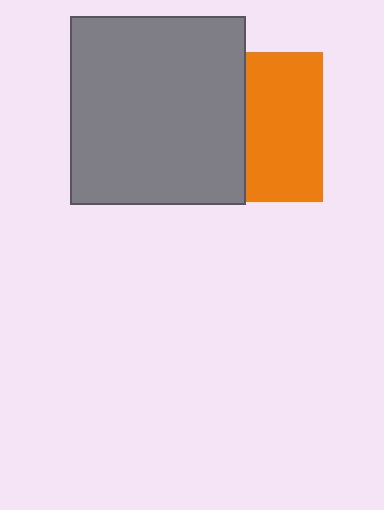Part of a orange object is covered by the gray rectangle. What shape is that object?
It is a square.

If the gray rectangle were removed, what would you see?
You would see the complete orange square.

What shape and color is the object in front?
The object in front is a gray rectangle.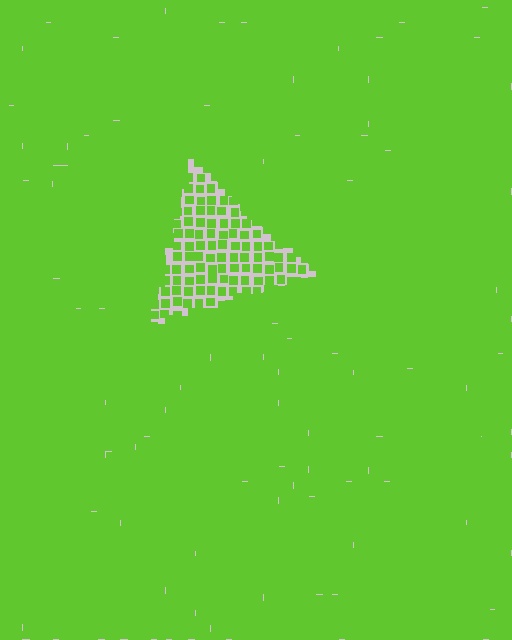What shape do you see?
I see a triangle.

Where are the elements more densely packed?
The elements are more densely packed outside the triangle boundary.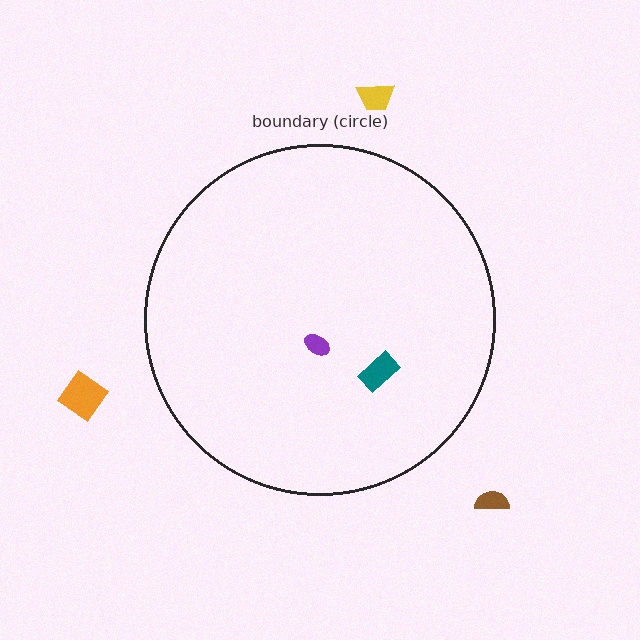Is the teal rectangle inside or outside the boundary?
Inside.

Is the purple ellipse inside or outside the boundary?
Inside.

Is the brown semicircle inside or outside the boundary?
Outside.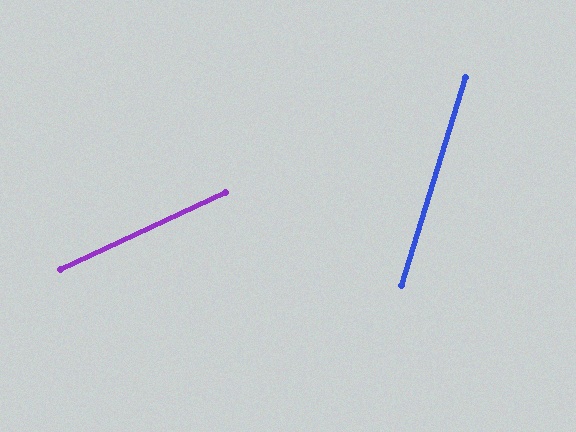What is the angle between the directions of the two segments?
Approximately 48 degrees.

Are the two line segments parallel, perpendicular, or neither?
Neither parallel nor perpendicular — they differ by about 48°.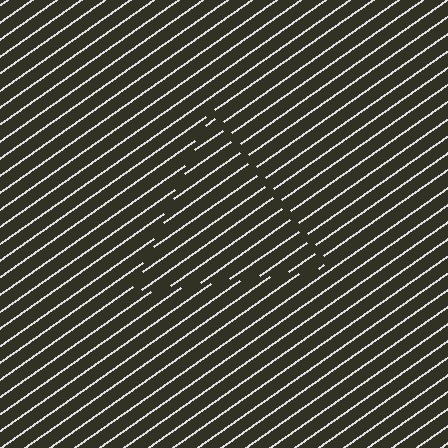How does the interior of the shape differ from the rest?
The interior of the shape contains the same grating, shifted by half a period — the contour is defined by the phase discontinuity where line-ends from the inner and outer gratings abut.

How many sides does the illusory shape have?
3 sides — the line-ends trace a triangle.